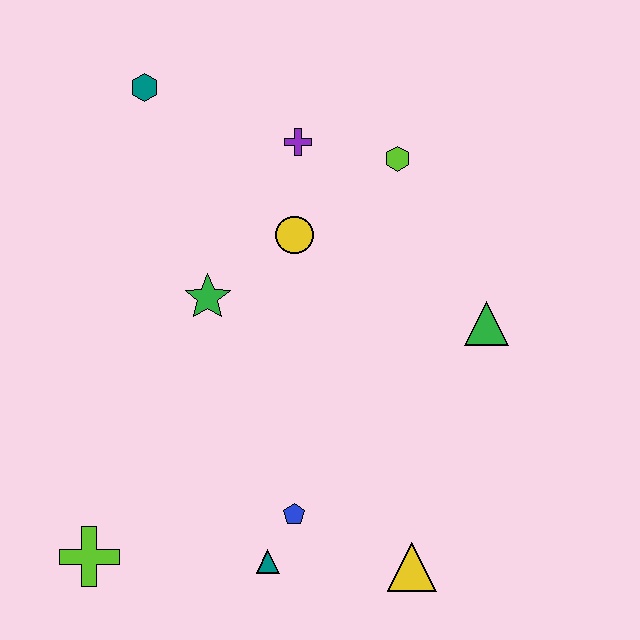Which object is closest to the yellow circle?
The purple cross is closest to the yellow circle.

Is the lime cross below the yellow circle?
Yes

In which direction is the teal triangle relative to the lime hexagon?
The teal triangle is below the lime hexagon.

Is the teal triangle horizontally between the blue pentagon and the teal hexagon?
Yes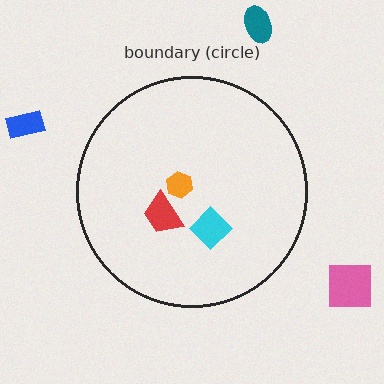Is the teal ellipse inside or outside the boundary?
Outside.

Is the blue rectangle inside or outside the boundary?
Outside.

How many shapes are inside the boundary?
3 inside, 3 outside.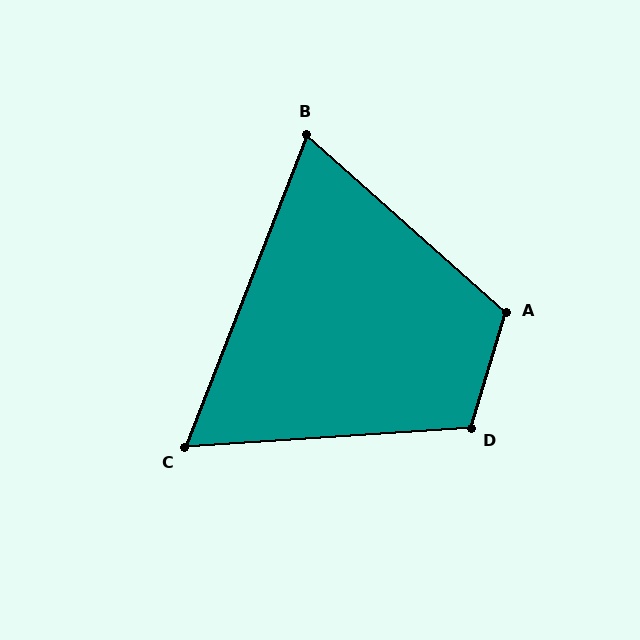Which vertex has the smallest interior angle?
C, at approximately 65 degrees.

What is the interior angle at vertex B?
Approximately 70 degrees (acute).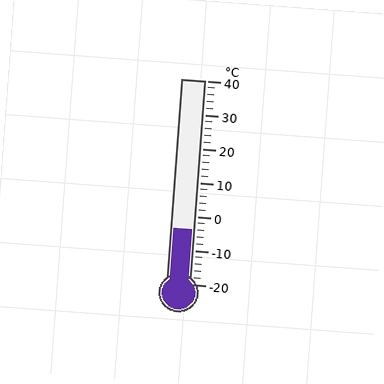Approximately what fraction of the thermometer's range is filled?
The thermometer is filled to approximately 25% of its range.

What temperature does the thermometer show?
The thermometer shows approximately -4°C.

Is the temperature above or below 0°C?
The temperature is below 0°C.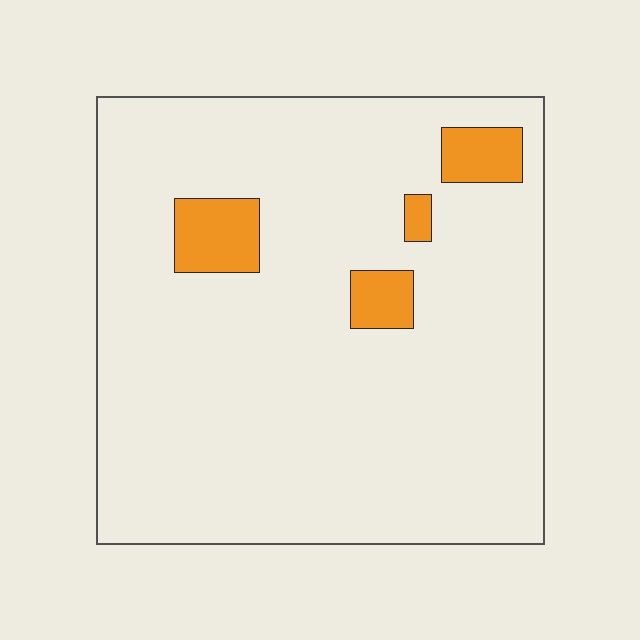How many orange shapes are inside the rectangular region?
4.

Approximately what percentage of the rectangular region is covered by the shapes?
Approximately 10%.